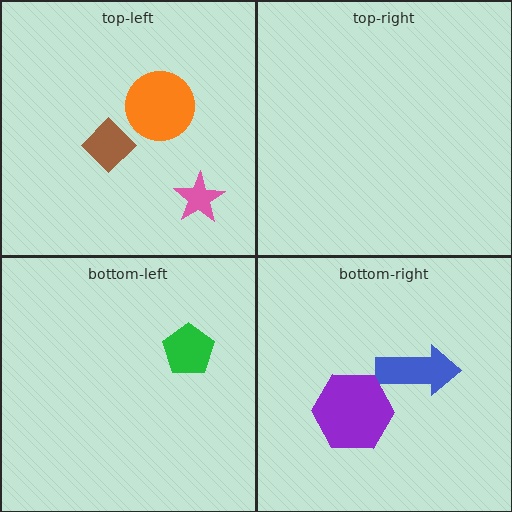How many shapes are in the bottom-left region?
1.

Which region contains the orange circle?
The top-left region.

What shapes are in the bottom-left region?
The green pentagon.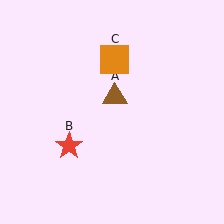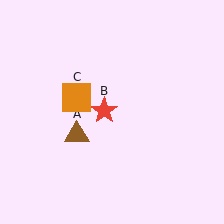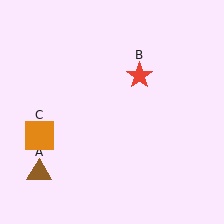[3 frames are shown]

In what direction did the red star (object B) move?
The red star (object B) moved up and to the right.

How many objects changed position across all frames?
3 objects changed position: brown triangle (object A), red star (object B), orange square (object C).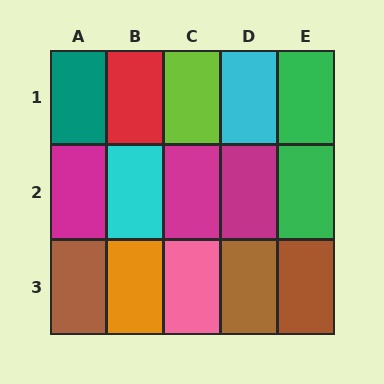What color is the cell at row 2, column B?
Cyan.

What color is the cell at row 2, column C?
Magenta.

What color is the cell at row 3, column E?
Brown.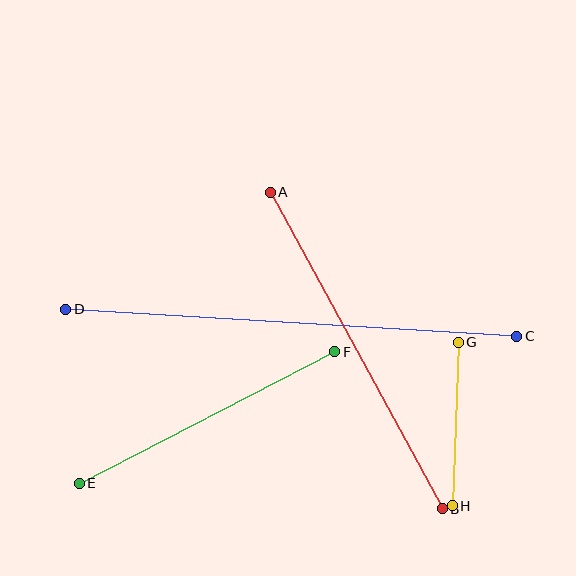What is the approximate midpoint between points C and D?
The midpoint is at approximately (291, 323) pixels.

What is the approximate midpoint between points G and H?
The midpoint is at approximately (455, 424) pixels.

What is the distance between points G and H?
The distance is approximately 164 pixels.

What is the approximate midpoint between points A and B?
The midpoint is at approximately (356, 351) pixels.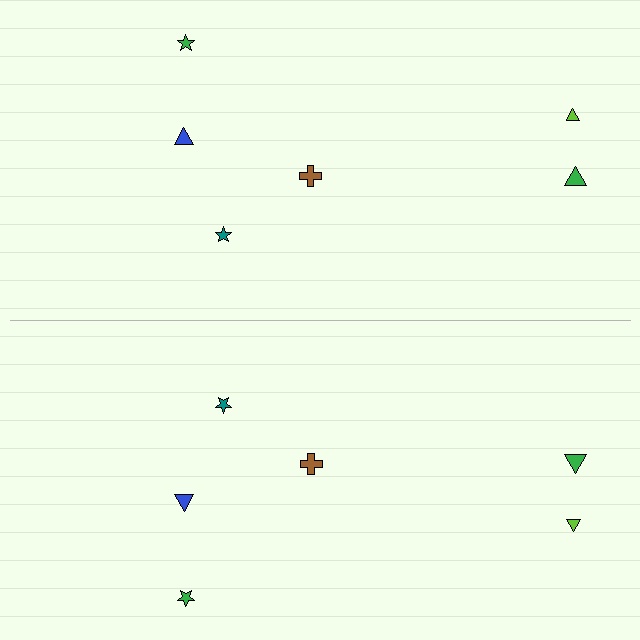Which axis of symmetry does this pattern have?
The pattern has a horizontal axis of symmetry running through the center of the image.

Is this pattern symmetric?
Yes, this pattern has bilateral (reflection) symmetry.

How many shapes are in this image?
There are 12 shapes in this image.